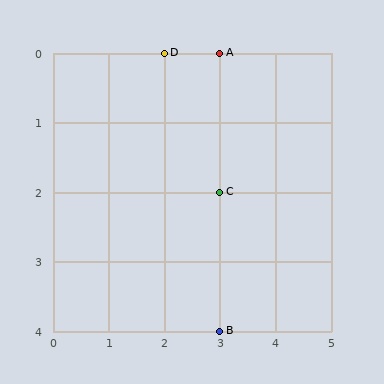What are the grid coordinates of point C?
Point C is at grid coordinates (3, 2).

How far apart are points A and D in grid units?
Points A and D are 1 column apart.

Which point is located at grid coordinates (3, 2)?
Point C is at (3, 2).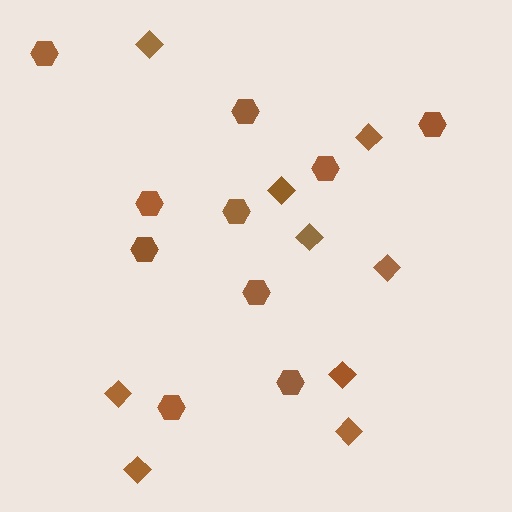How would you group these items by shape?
There are 2 groups: one group of diamonds (9) and one group of hexagons (10).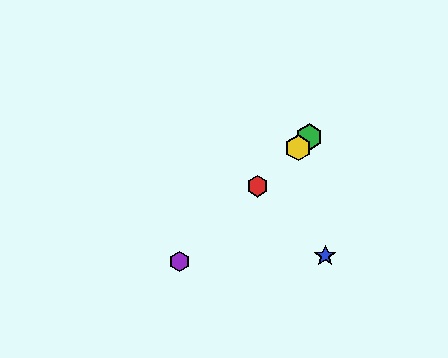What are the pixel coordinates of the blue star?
The blue star is at (325, 256).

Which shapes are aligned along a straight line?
The red hexagon, the green hexagon, the yellow hexagon, the purple hexagon are aligned along a straight line.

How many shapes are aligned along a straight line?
4 shapes (the red hexagon, the green hexagon, the yellow hexagon, the purple hexagon) are aligned along a straight line.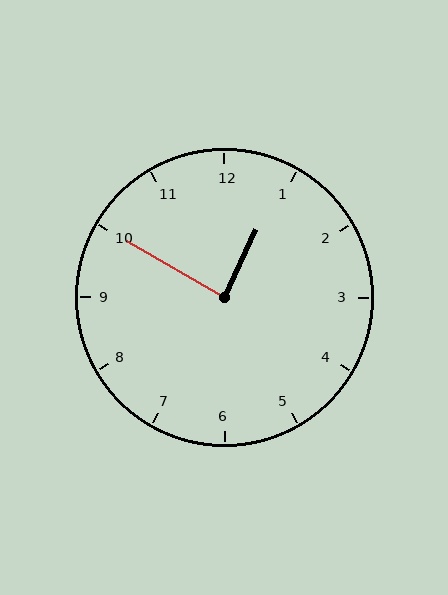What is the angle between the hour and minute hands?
Approximately 85 degrees.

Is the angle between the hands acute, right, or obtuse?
It is right.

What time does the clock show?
12:50.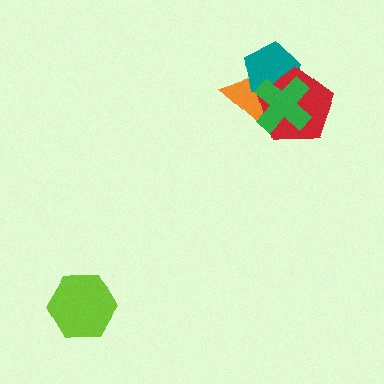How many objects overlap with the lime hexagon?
0 objects overlap with the lime hexagon.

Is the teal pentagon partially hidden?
Yes, it is partially covered by another shape.